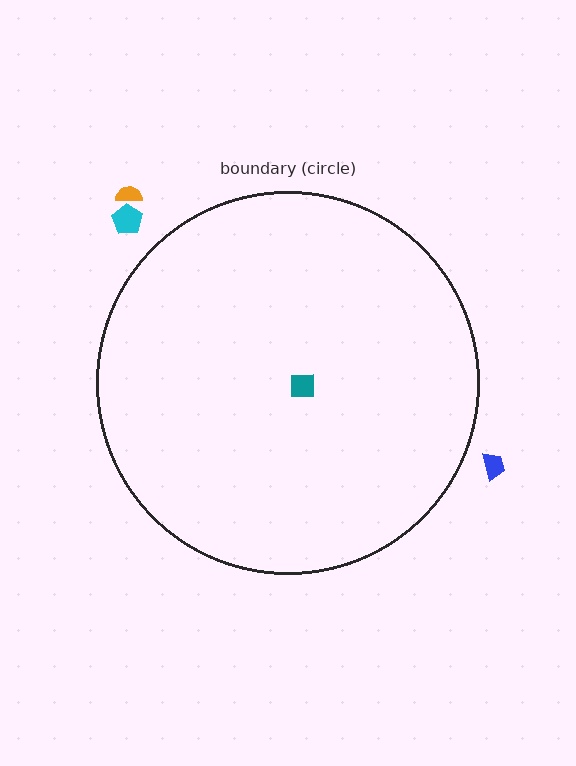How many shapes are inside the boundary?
1 inside, 3 outside.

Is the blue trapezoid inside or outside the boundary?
Outside.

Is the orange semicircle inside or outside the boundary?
Outside.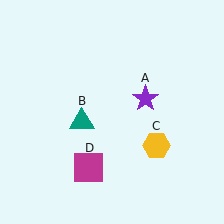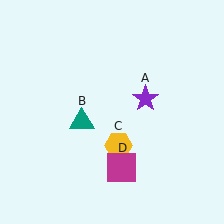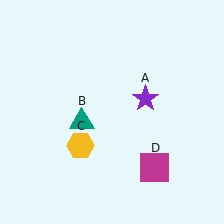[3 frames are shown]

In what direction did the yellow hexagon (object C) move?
The yellow hexagon (object C) moved left.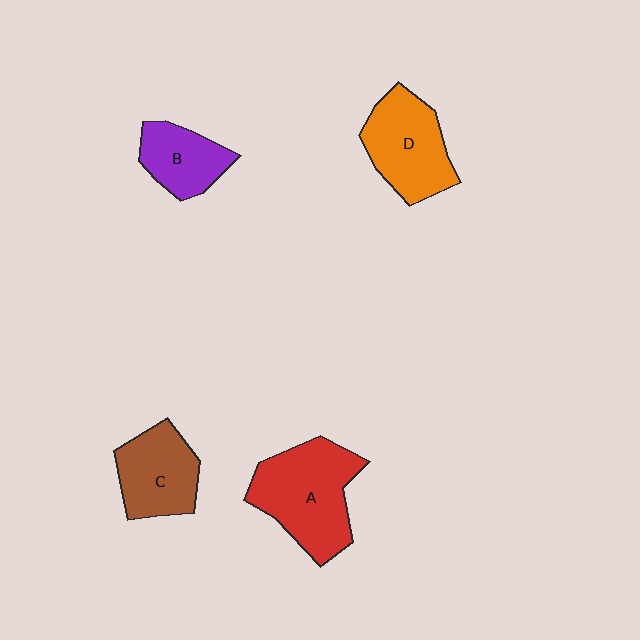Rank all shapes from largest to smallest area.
From largest to smallest: A (red), D (orange), C (brown), B (purple).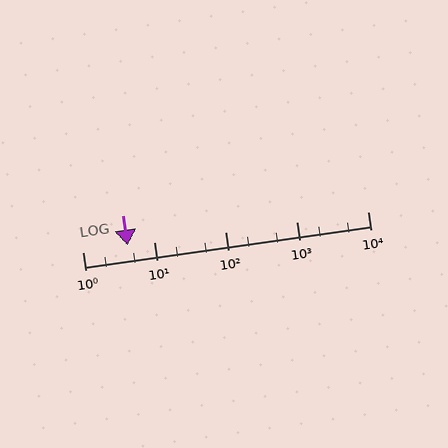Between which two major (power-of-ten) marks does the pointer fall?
The pointer is between 1 and 10.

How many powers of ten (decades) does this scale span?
The scale spans 4 decades, from 1 to 10000.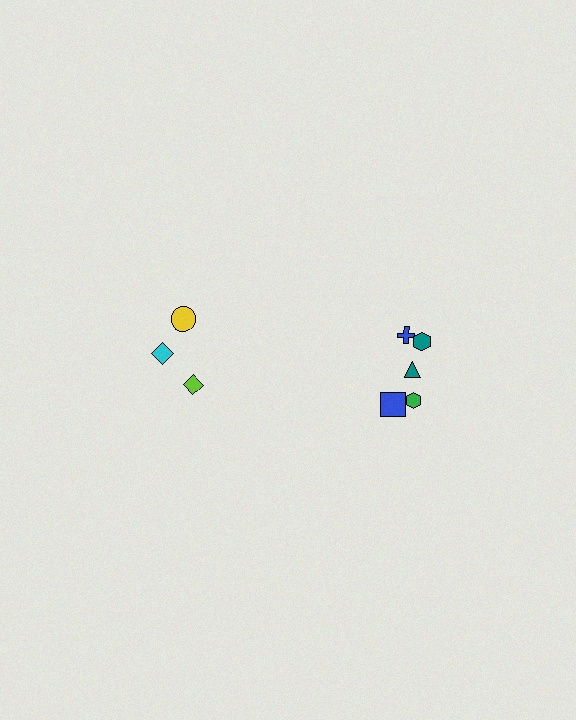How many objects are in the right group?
There are 5 objects.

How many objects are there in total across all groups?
There are 8 objects.